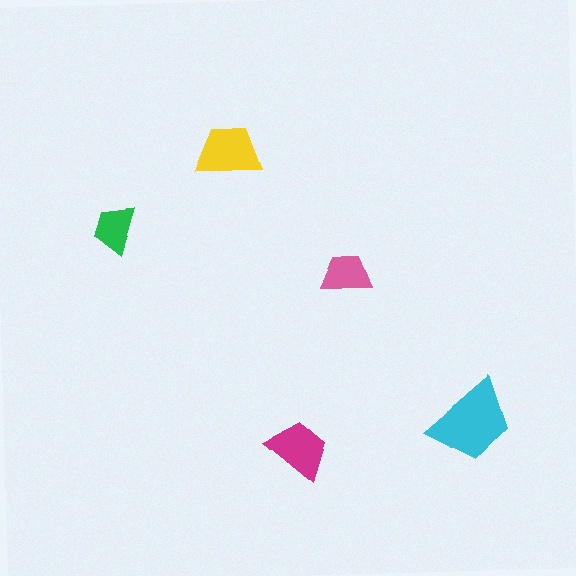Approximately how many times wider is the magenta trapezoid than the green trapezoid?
About 1.5 times wider.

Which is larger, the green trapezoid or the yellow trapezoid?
The yellow one.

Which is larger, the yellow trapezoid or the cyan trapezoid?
The cyan one.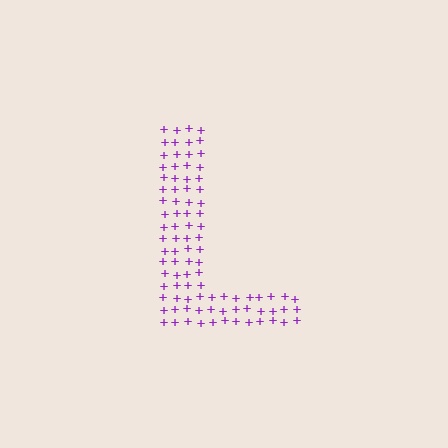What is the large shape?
The large shape is the letter L.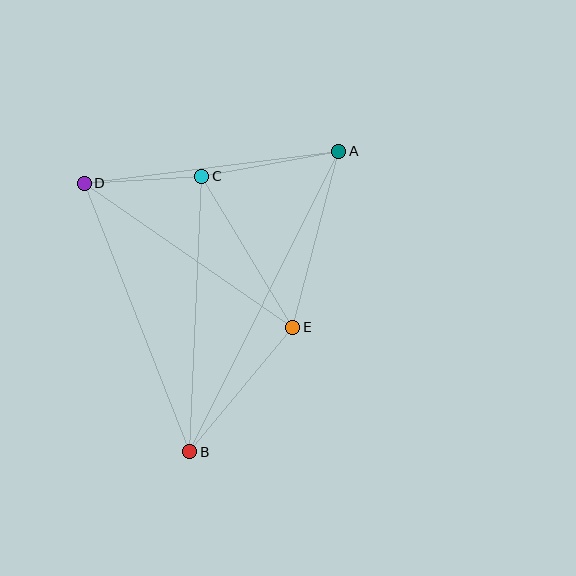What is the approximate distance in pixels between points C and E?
The distance between C and E is approximately 176 pixels.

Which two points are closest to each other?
Points C and D are closest to each other.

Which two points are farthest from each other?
Points A and B are farthest from each other.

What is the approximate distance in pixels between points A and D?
The distance between A and D is approximately 256 pixels.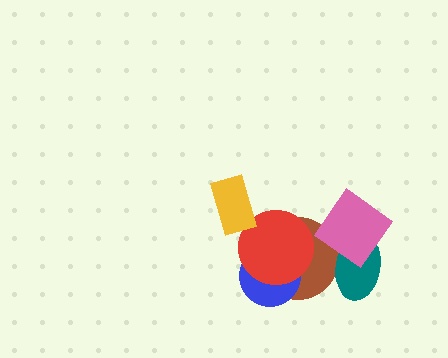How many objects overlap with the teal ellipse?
2 objects overlap with the teal ellipse.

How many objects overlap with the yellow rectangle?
0 objects overlap with the yellow rectangle.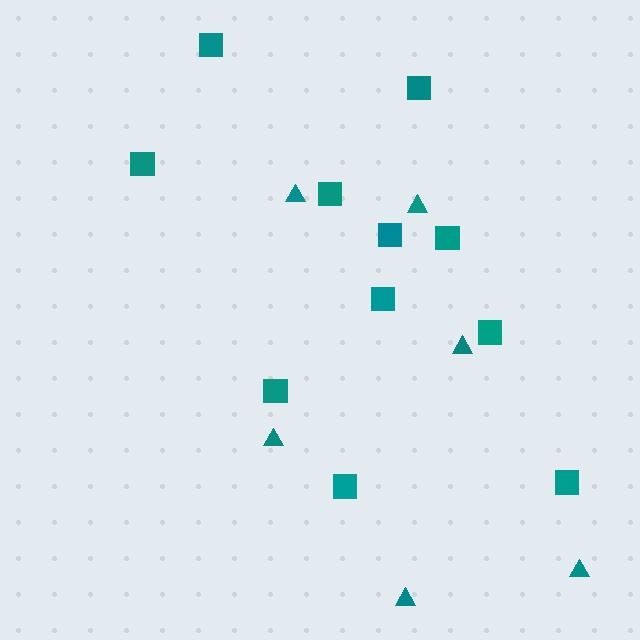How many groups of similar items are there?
There are 2 groups: one group of squares (11) and one group of triangles (6).